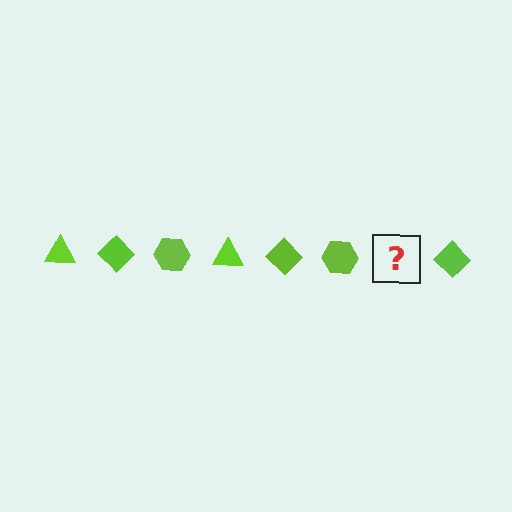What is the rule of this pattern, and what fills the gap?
The rule is that the pattern cycles through triangle, diamond, hexagon shapes in lime. The gap should be filled with a lime triangle.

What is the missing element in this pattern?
The missing element is a lime triangle.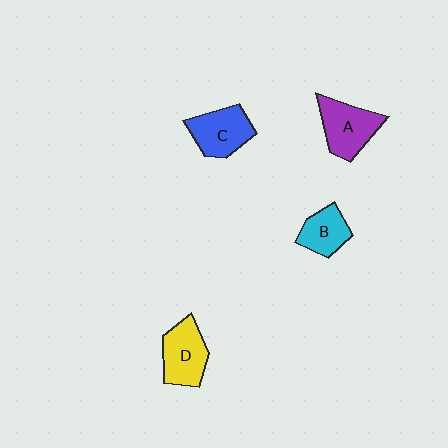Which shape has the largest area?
Shape A (purple).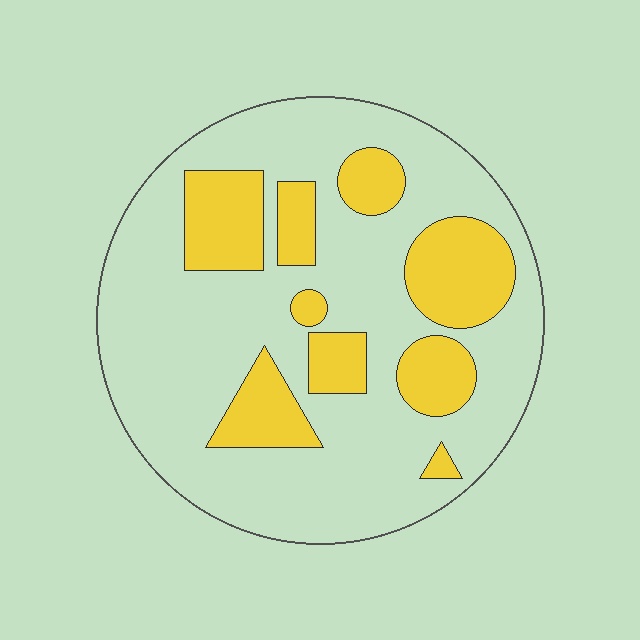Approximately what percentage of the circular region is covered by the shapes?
Approximately 25%.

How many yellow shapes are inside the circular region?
9.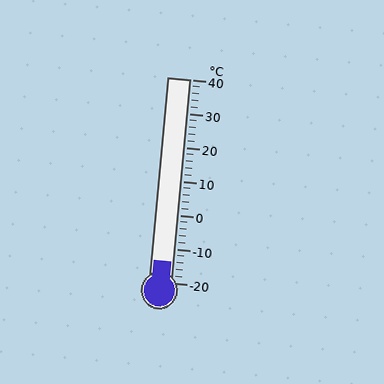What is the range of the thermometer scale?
The thermometer scale ranges from -20°C to 40°C.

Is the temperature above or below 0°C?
The temperature is below 0°C.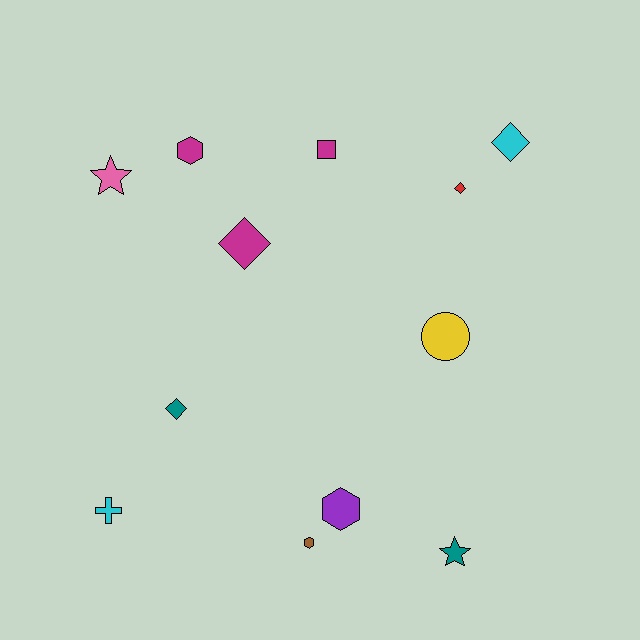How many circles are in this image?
There is 1 circle.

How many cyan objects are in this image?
There are 2 cyan objects.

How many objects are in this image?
There are 12 objects.